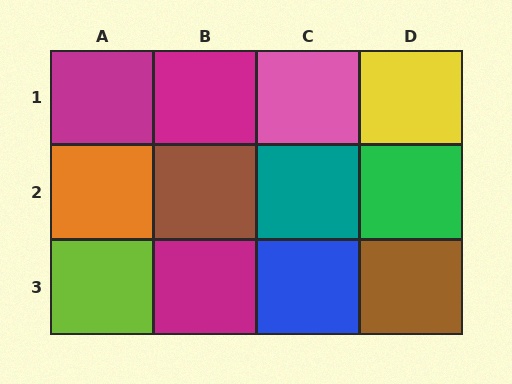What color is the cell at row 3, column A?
Lime.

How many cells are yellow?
1 cell is yellow.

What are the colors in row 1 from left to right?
Magenta, magenta, pink, yellow.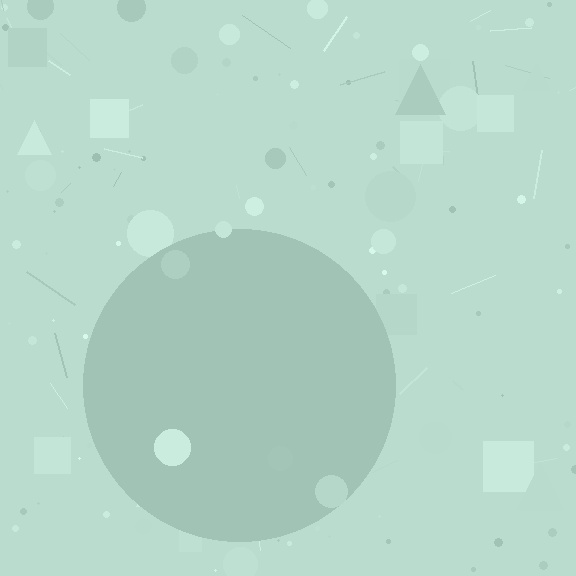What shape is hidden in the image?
A circle is hidden in the image.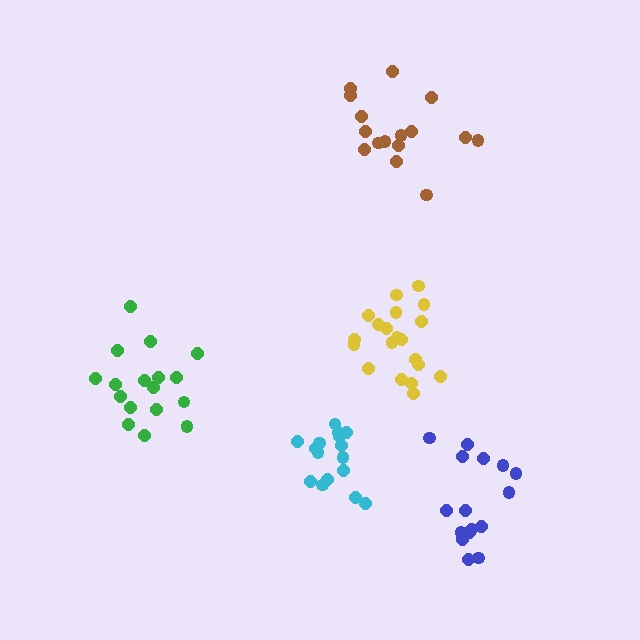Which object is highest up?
The brown cluster is topmost.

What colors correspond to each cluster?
The clusters are colored: green, cyan, brown, blue, yellow.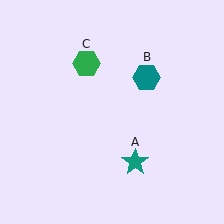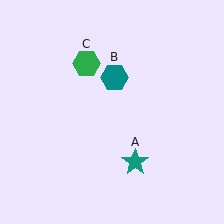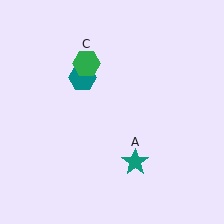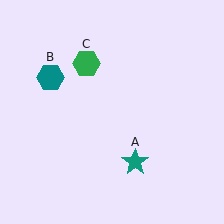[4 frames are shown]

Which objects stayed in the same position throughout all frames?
Teal star (object A) and green hexagon (object C) remained stationary.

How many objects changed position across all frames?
1 object changed position: teal hexagon (object B).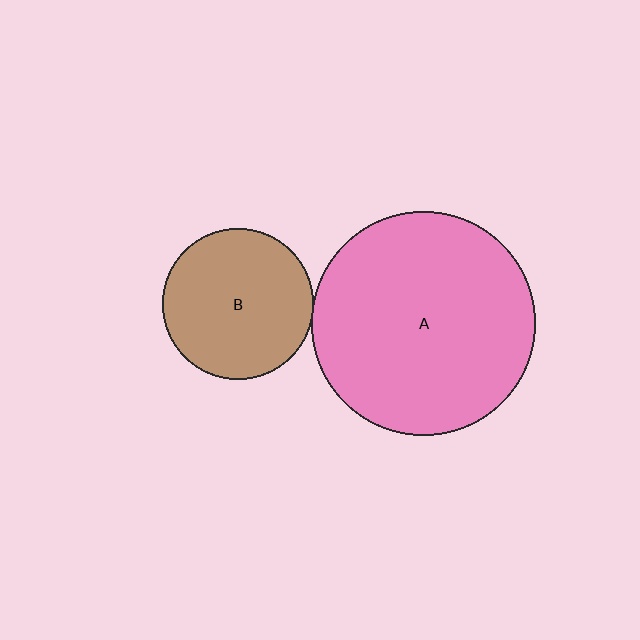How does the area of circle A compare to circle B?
Approximately 2.2 times.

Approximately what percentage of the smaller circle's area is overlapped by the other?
Approximately 5%.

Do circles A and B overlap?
Yes.